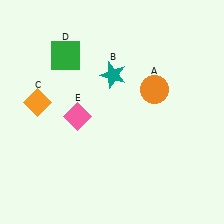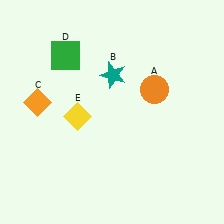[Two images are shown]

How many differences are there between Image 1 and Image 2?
There is 1 difference between the two images.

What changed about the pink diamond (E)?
In Image 1, E is pink. In Image 2, it changed to yellow.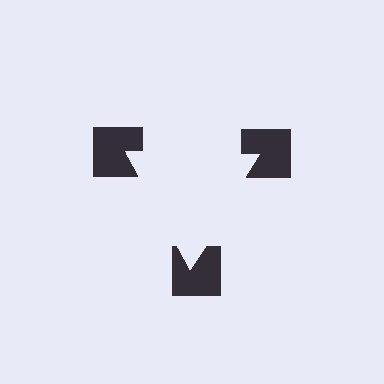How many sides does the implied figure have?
3 sides.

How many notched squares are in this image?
There are 3 — one at each vertex of the illusory triangle.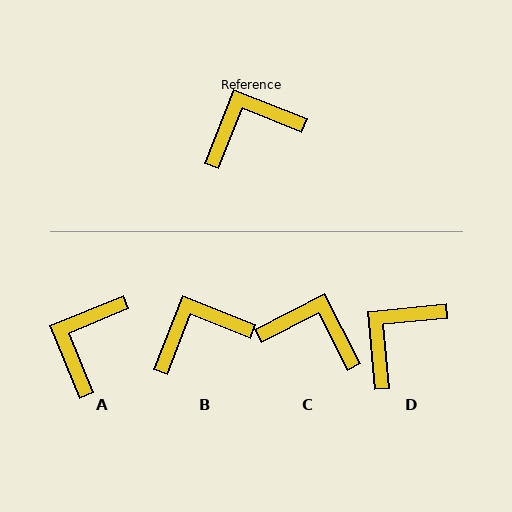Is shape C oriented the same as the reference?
No, it is off by about 41 degrees.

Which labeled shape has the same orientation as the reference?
B.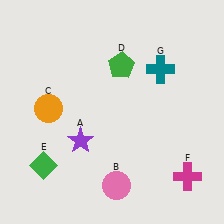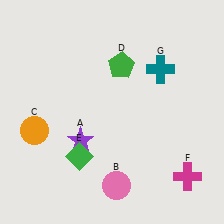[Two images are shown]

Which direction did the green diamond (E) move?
The green diamond (E) moved right.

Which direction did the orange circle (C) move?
The orange circle (C) moved down.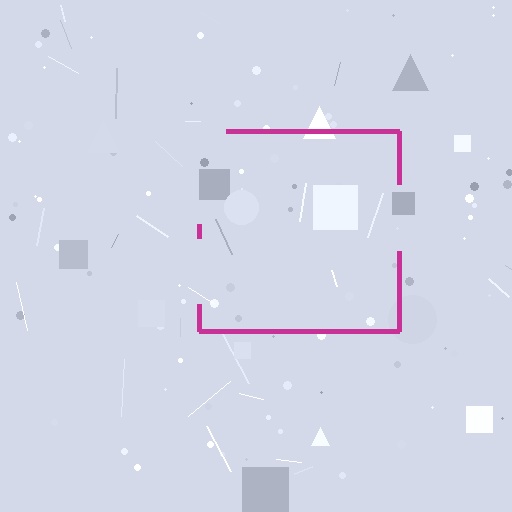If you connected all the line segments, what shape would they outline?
They would outline a square.